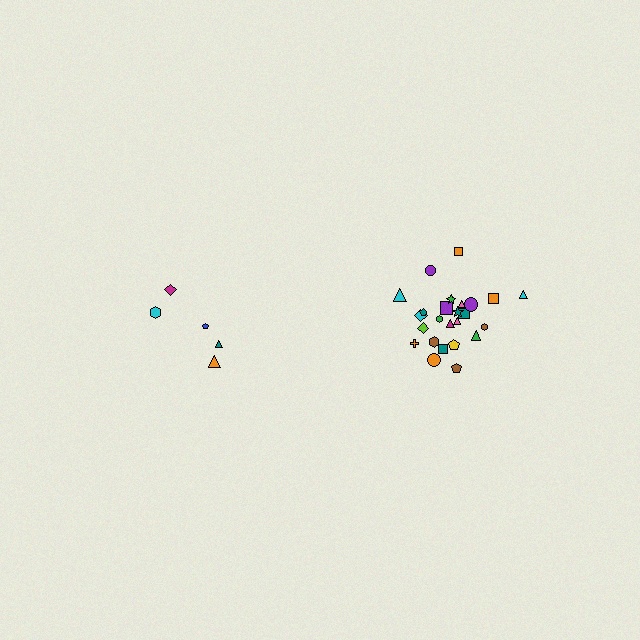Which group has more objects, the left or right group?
The right group.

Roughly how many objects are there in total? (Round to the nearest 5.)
Roughly 30 objects in total.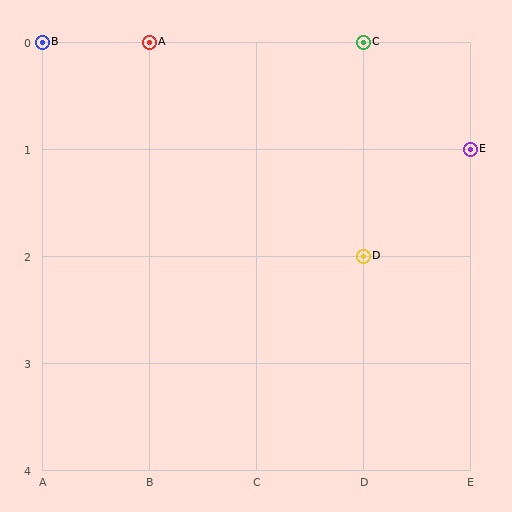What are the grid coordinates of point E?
Point E is at grid coordinates (E, 1).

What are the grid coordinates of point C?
Point C is at grid coordinates (D, 0).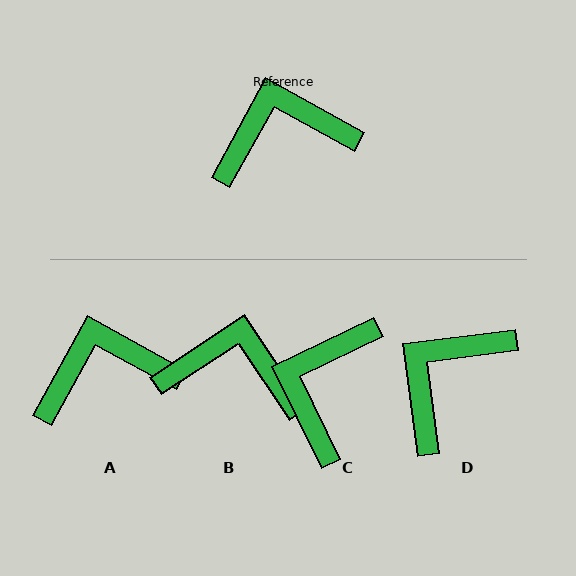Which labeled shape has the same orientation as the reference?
A.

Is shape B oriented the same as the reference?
No, it is off by about 27 degrees.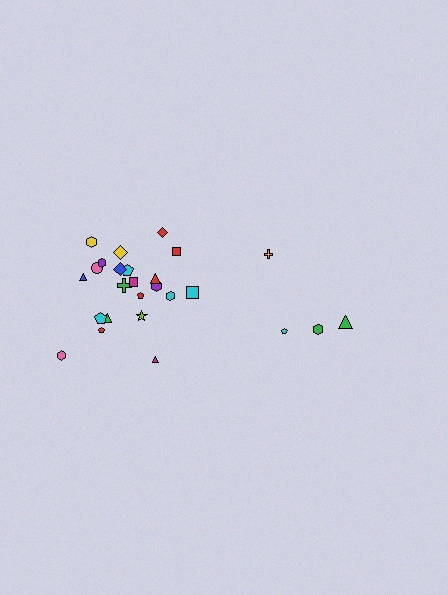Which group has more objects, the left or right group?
The left group.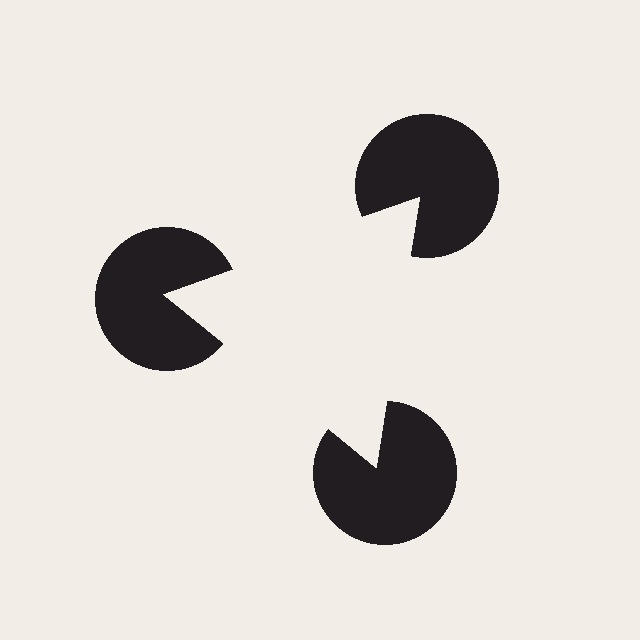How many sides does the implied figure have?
3 sides.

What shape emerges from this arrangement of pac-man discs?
An illusory triangle — its edges are inferred from the aligned wedge cuts in the pac-man discs, not physically drawn.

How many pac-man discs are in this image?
There are 3 — one at each vertex of the illusory triangle.